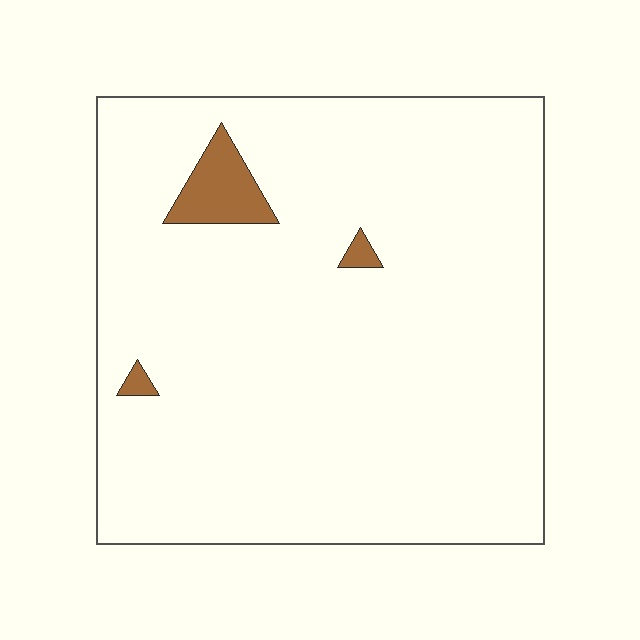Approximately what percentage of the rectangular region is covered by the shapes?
Approximately 5%.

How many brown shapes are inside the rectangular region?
3.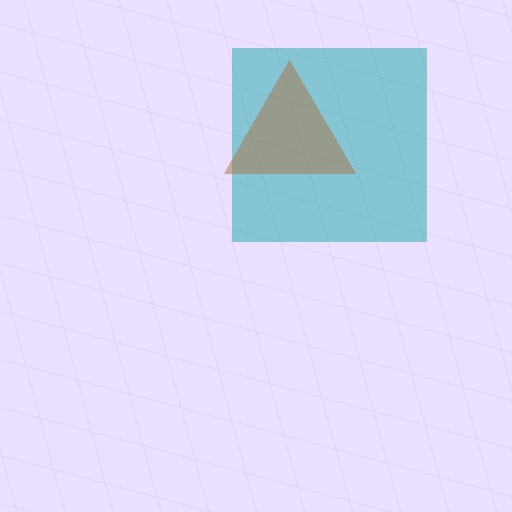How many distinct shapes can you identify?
There are 2 distinct shapes: a teal square, a brown triangle.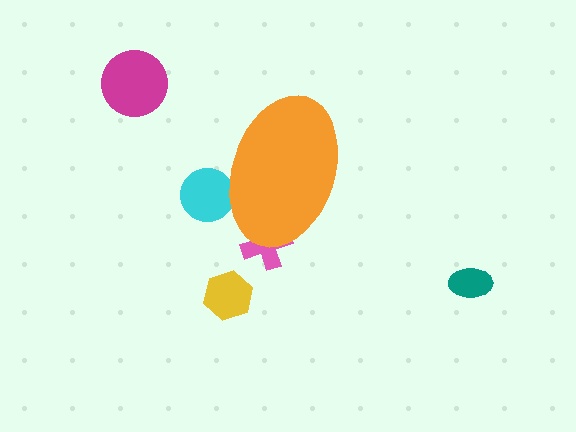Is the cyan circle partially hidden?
Yes, the cyan circle is partially hidden behind the orange ellipse.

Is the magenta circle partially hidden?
No, the magenta circle is fully visible.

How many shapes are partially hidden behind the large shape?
2 shapes are partially hidden.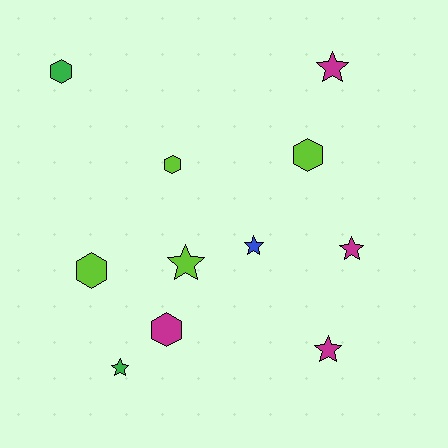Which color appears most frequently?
Magenta, with 4 objects.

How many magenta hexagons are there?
There is 1 magenta hexagon.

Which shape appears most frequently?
Star, with 6 objects.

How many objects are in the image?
There are 11 objects.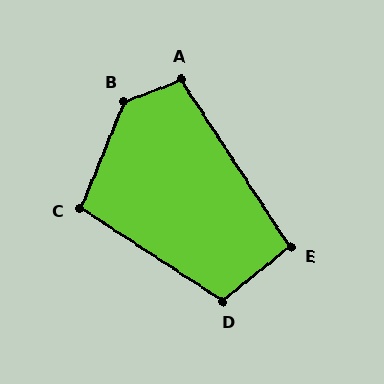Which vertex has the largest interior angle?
B, at approximately 133 degrees.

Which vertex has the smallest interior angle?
E, at approximately 95 degrees.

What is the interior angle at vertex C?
Approximately 101 degrees (obtuse).